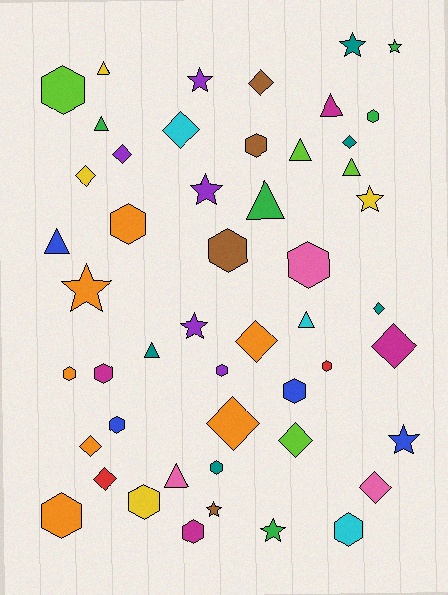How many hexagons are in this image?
There are 17 hexagons.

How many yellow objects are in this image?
There are 4 yellow objects.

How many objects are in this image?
There are 50 objects.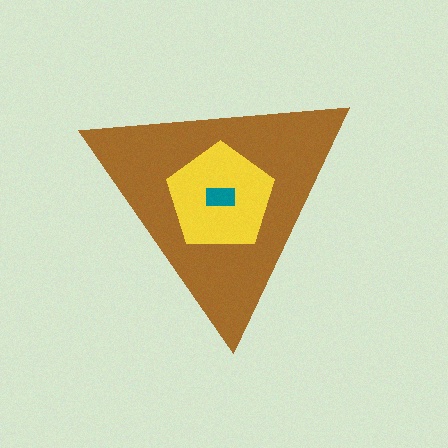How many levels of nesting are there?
3.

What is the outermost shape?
The brown triangle.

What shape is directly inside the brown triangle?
The yellow pentagon.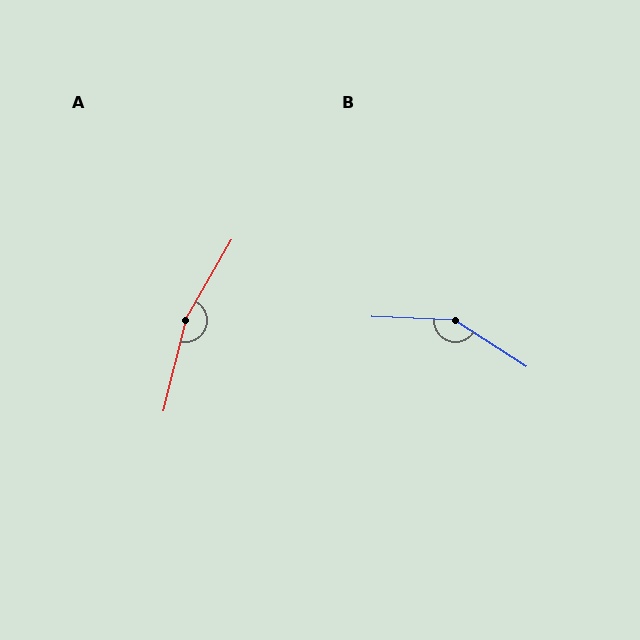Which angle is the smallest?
B, at approximately 150 degrees.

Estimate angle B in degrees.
Approximately 150 degrees.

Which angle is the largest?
A, at approximately 164 degrees.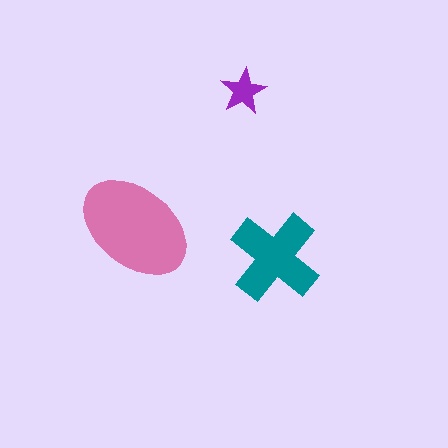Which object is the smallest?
The purple star.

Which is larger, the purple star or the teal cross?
The teal cross.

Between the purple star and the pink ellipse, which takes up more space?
The pink ellipse.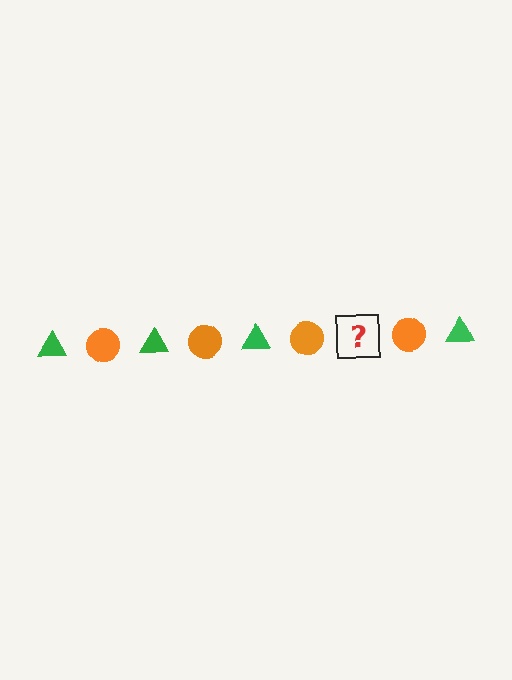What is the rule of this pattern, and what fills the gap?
The rule is that the pattern alternates between green triangle and orange circle. The gap should be filled with a green triangle.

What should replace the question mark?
The question mark should be replaced with a green triangle.